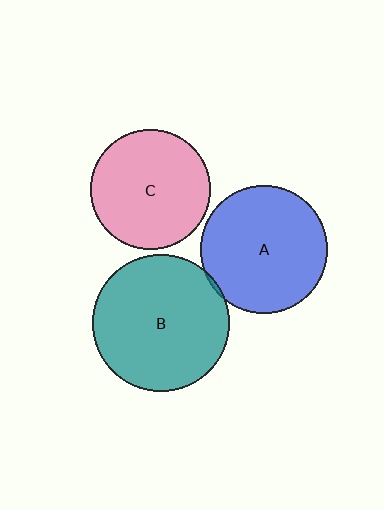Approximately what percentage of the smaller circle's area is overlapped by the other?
Approximately 5%.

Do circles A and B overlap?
Yes.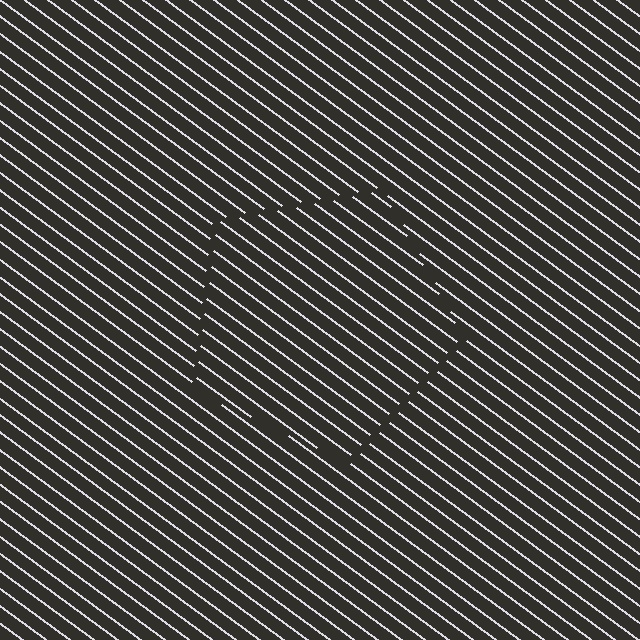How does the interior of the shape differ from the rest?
The interior of the shape contains the same grating, shifted by half a period — the contour is defined by the phase discontinuity where line-ends from the inner and outer gratings abut.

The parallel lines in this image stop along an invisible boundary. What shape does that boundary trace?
An illusory pentagon. The interior of the shape contains the same grating, shifted by half a period — the contour is defined by the phase discontinuity where line-ends from the inner and outer gratings abut.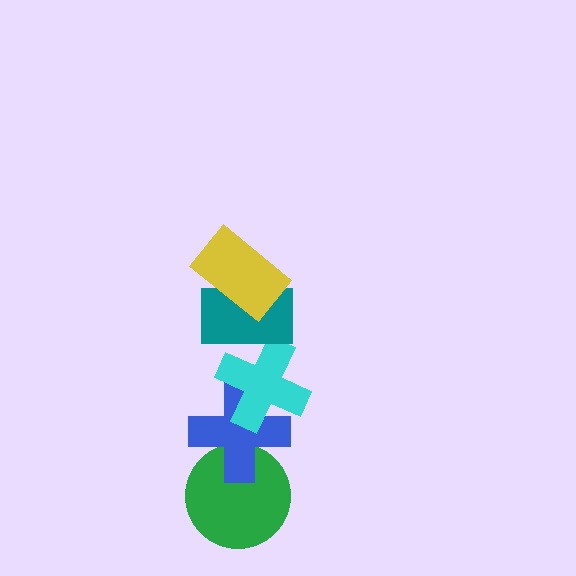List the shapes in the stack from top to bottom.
From top to bottom: the yellow rectangle, the teal rectangle, the cyan cross, the blue cross, the green circle.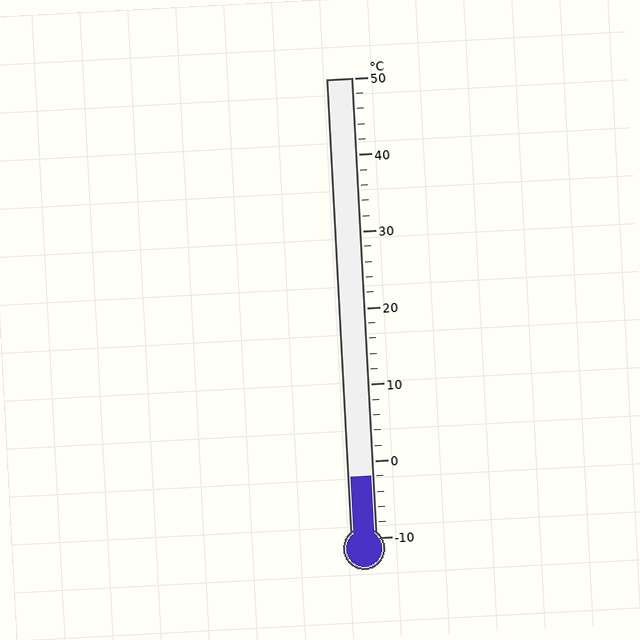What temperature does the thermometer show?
The thermometer shows approximately -2°C.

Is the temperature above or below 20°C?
The temperature is below 20°C.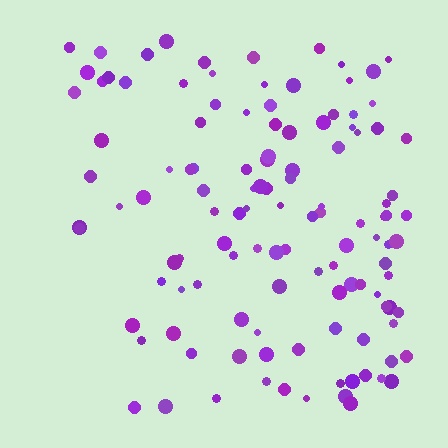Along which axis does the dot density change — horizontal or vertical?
Horizontal.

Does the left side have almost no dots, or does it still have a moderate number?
Still a moderate number, just noticeably fewer than the right.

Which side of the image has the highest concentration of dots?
The right.